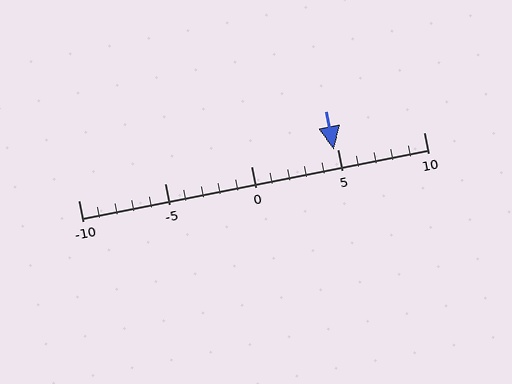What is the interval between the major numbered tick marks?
The major tick marks are spaced 5 units apart.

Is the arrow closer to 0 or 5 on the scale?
The arrow is closer to 5.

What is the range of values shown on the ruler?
The ruler shows values from -10 to 10.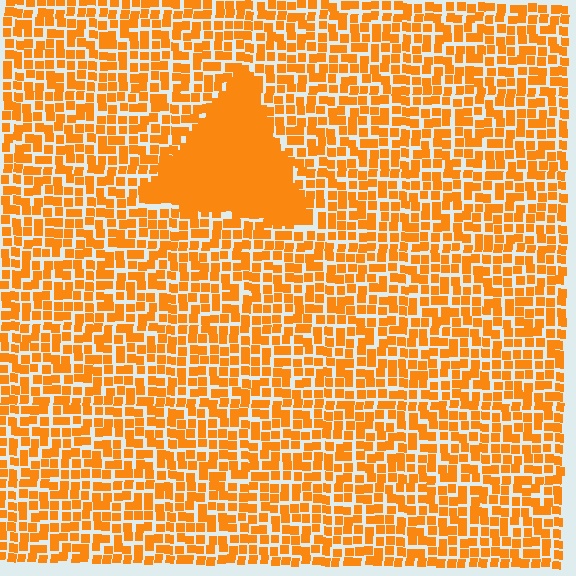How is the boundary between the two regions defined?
The boundary is defined by a change in element density (approximately 2.5x ratio). All elements are the same color, size, and shape.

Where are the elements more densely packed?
The elements are more densely packed inside the triangle boundary.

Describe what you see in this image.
The image contains small orange elements arranged at two different densities. A triangle-shaped region is visible where the elements are more densely packed than the surrounding area.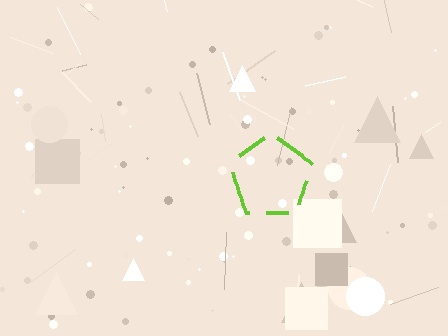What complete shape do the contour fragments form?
The contour fragments form a pentagon.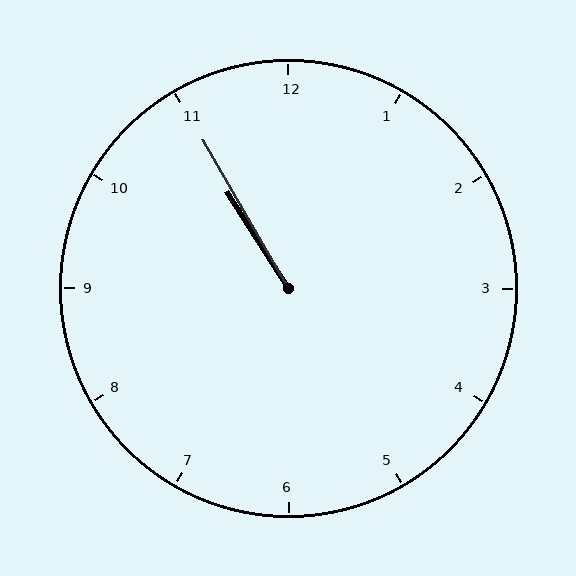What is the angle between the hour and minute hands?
Approximately 2 degrees.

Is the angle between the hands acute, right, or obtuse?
It is acute.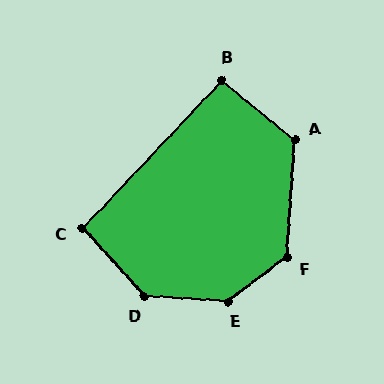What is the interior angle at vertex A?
Approximately 125 degrees (obtuse).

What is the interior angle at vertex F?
Approximately 131 degrees (obtuse).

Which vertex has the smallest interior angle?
B, at approximately 94 degrees.